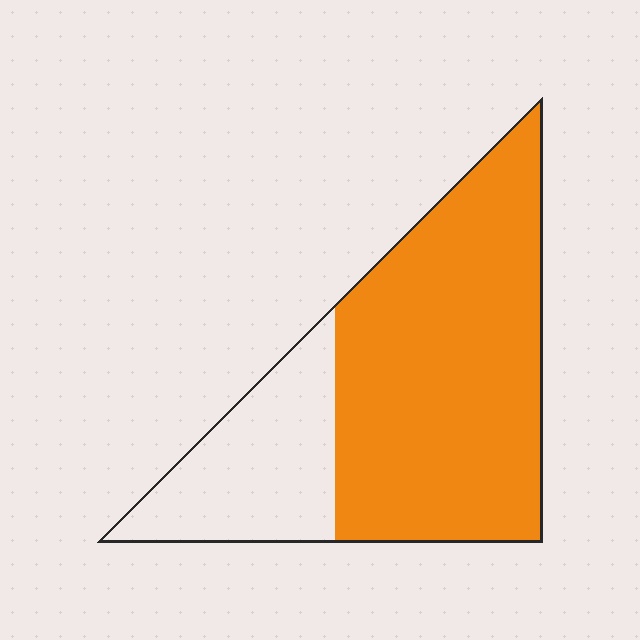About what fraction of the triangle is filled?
About three quarters (3/4).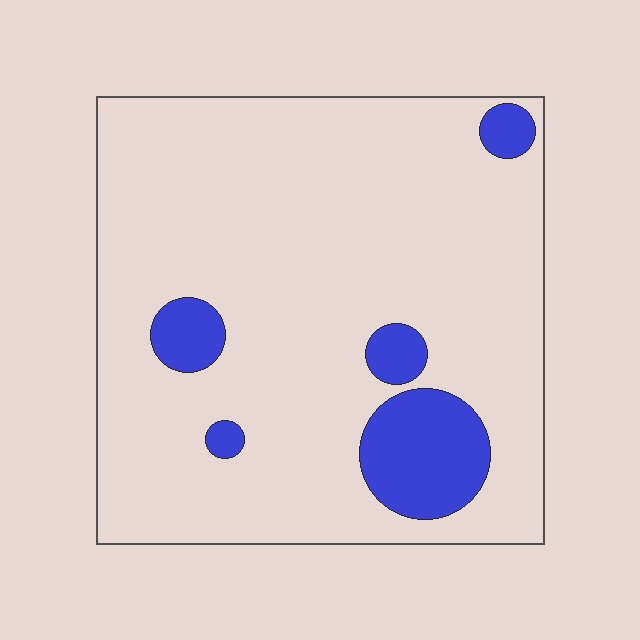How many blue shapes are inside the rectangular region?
5.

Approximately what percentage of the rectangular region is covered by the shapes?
Approximately 10%.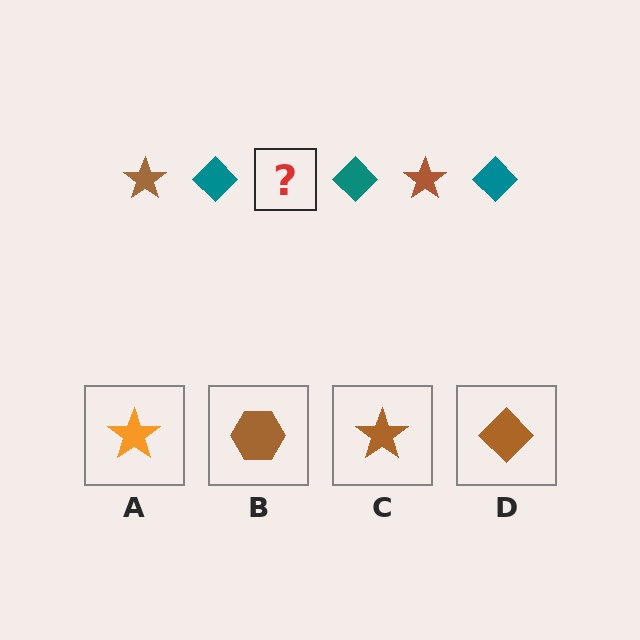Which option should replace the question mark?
Option C.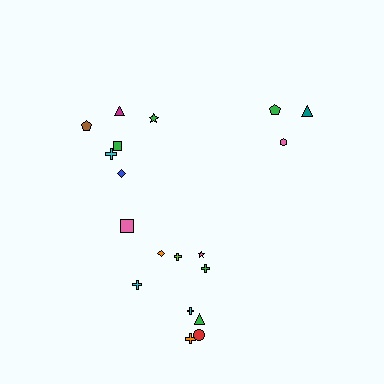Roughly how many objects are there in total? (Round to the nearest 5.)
Roughly 20 objects in total.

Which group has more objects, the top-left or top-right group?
The top-left group.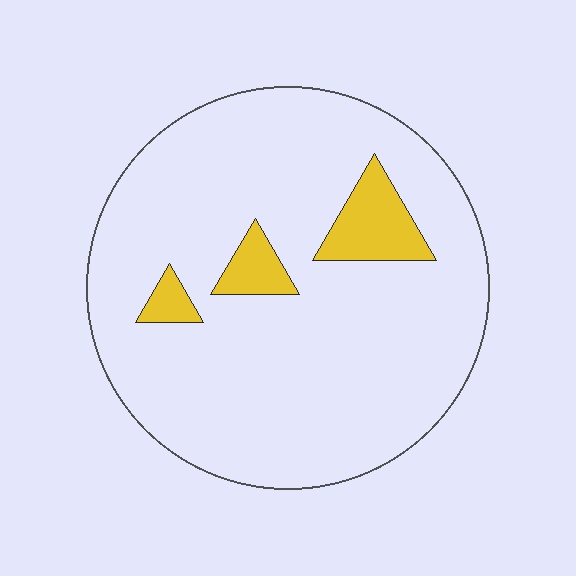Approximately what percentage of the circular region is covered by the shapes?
Approximately 10%.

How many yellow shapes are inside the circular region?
3.